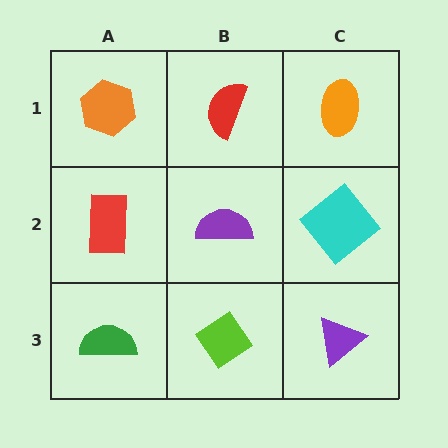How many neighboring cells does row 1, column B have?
3.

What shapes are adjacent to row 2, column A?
An orange hexagon (row 1, column A), a green semicircle (row 3, column A), a purple semicircle (row 2, column B).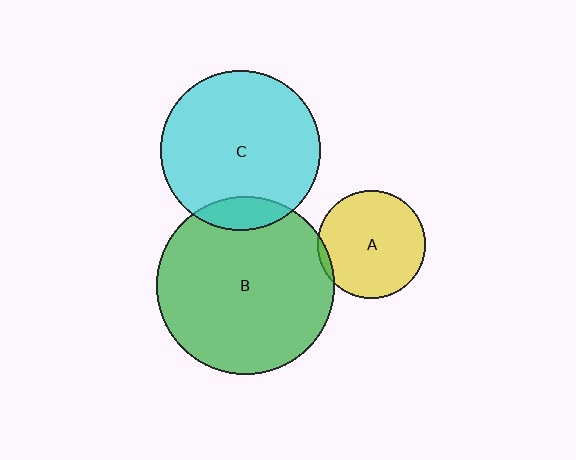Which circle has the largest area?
Circle B (green).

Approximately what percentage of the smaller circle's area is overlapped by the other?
Approximately 10%.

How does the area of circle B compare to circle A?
Approximately 2.7 times.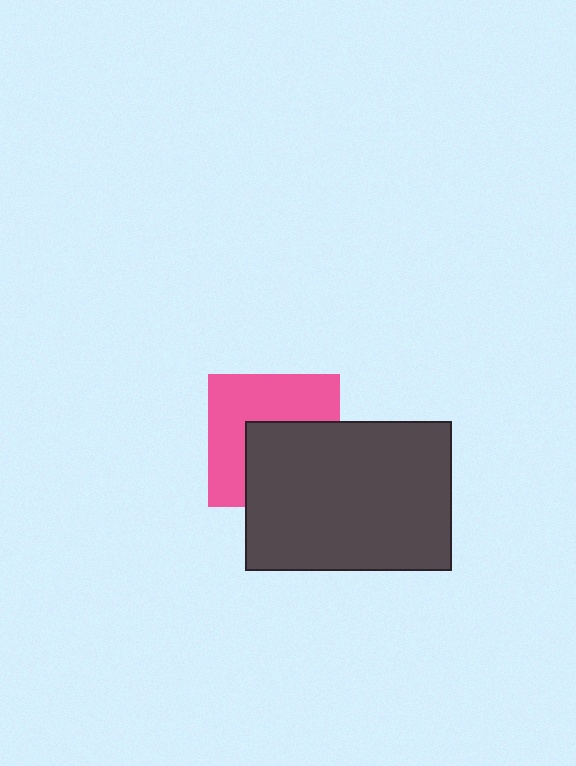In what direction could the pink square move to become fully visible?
The pink square could move toward the upper-left. That would shift it out from behind the dark gray rectangle entirely.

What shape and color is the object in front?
The object in front is a dark gray rectangle.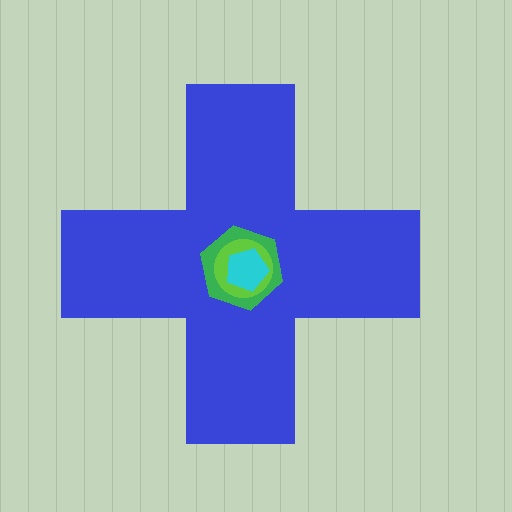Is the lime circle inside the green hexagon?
Yes.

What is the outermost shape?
The blue cross.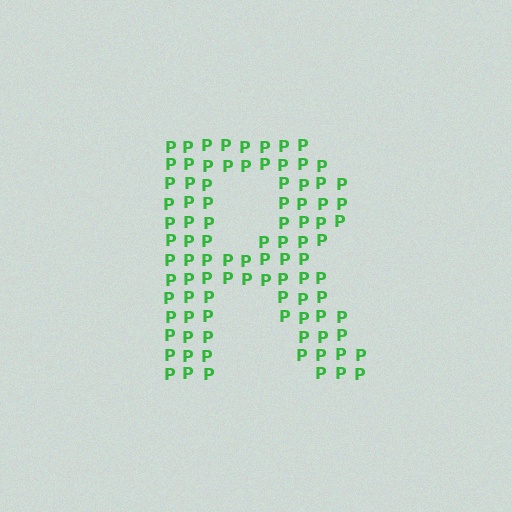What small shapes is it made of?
It is made of small letter P's.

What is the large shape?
The large shape is the letter R.